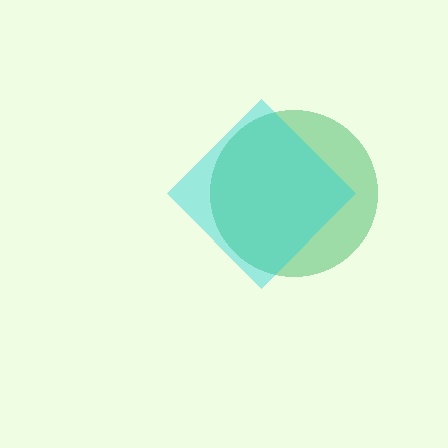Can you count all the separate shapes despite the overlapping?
Yes, there are 2 separate shapes.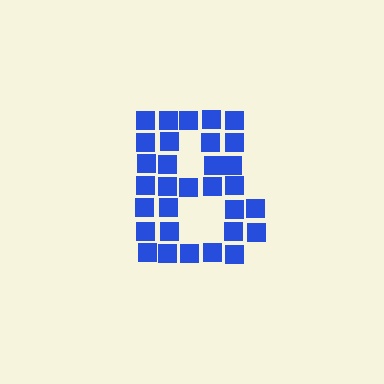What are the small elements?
The small elements are squares.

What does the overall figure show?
The overall figure shows the letter B.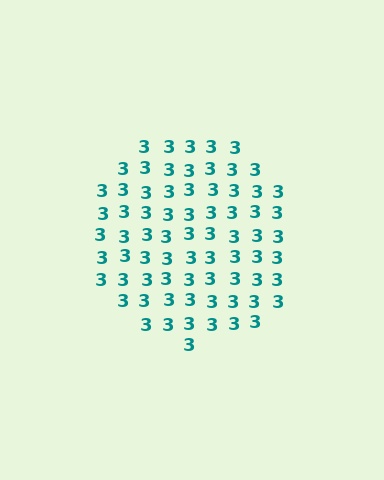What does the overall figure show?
The overall figure shows a circle.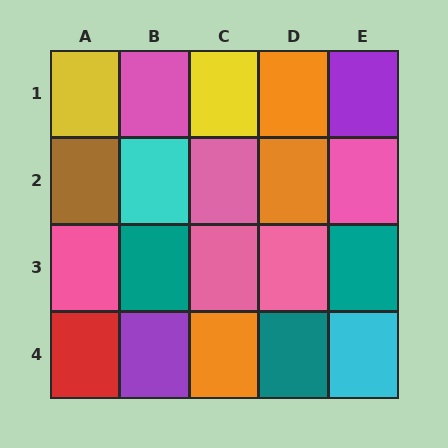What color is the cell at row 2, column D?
Orange.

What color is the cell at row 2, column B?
Cyan.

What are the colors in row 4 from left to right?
Red, purple, orange, teal, cyan.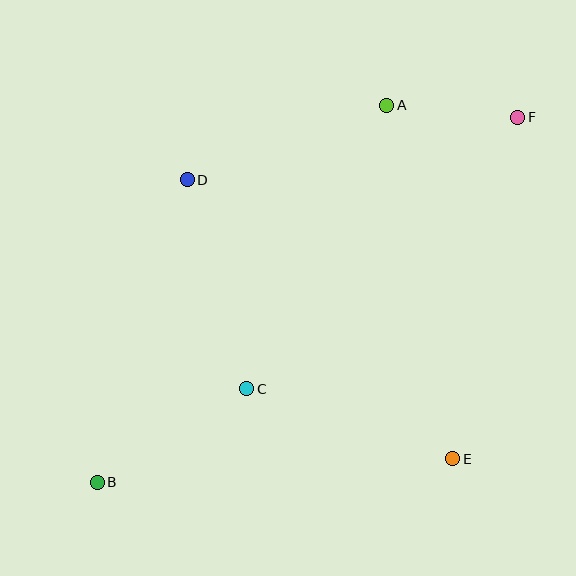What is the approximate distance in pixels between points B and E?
The distance between B and E is approximately 356 pixels.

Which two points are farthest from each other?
Points B and F are farthest from each other.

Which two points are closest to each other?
Points A and F are closest to each other.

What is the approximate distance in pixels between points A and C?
The distance between A and C is approximately 316 pixels.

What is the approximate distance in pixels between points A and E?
The distance between A and E is approximately 359 pixels.